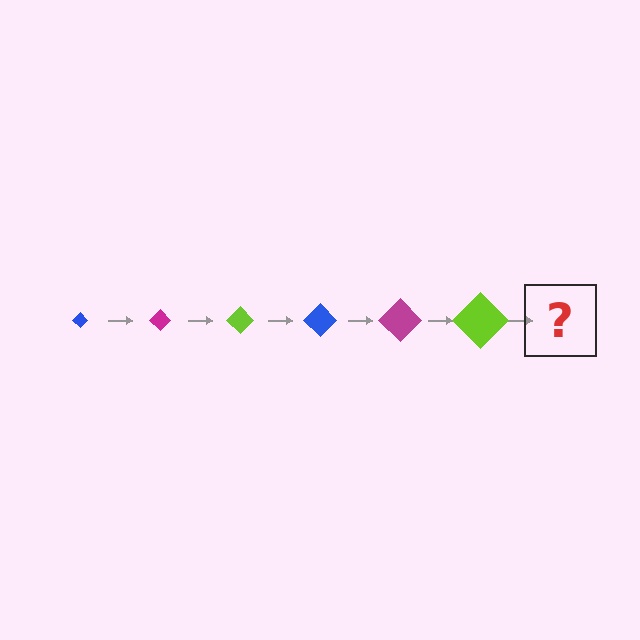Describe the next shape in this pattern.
It should be a blue diamond, larger than the previous one.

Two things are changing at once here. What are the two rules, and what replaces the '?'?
The two rules are that the diamond grows larger each step and the color cycles through blue, magenta, and lime. The '?' should be a blue diamond, larger than the previous one.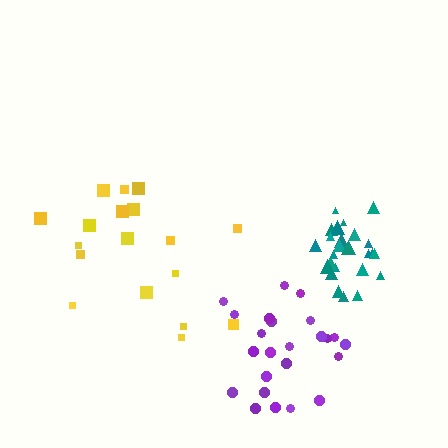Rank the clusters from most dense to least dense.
teal, purple, yellow.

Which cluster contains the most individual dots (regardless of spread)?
Teal (25).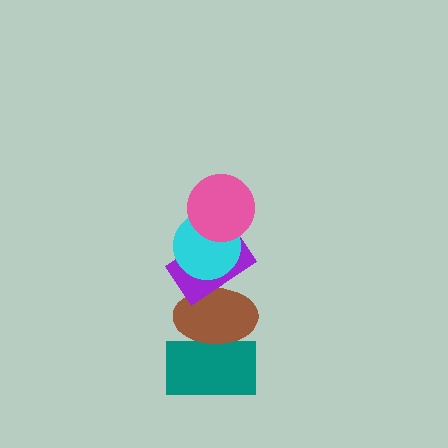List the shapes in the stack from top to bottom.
From top to bottom: the pink circle, the cyan circle, the purple rectangle, the brown ellipse, the teal rectangle.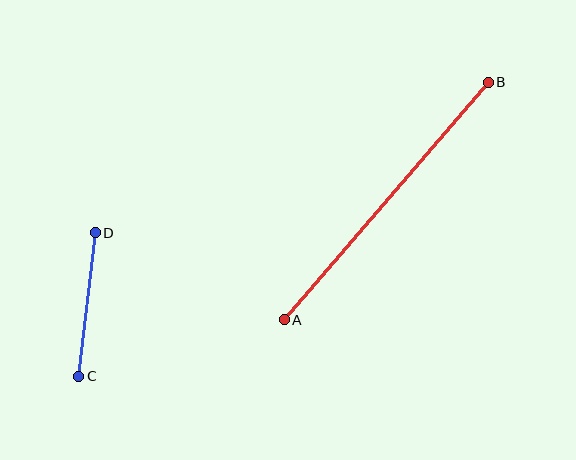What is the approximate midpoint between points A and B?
The midpoint is at approximately (386, 201) pixels.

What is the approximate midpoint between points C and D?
The midpoint is at approximately (87, 305) pixels.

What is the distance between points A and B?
The distance is approximately 313 pixels.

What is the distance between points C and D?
The distance is approximately 144 pixels.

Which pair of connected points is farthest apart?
Points A and B are farthest apart.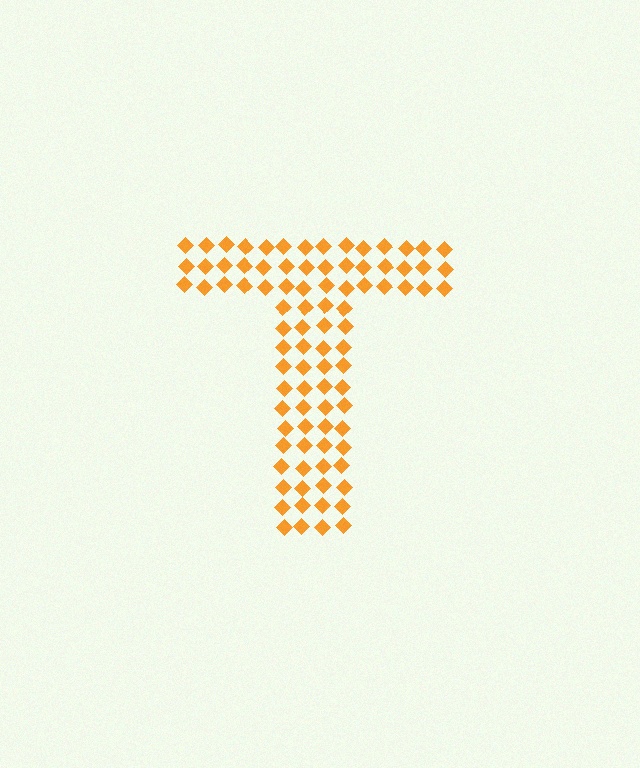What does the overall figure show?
The overall figure shows the letter T.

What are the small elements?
The small elements are diamonds.